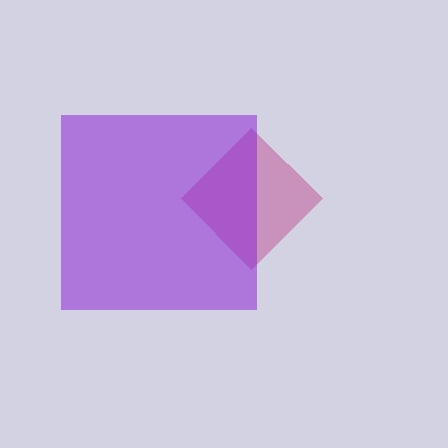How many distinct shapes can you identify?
There are 2 distinct shapes: a magenta diamond, a purple square.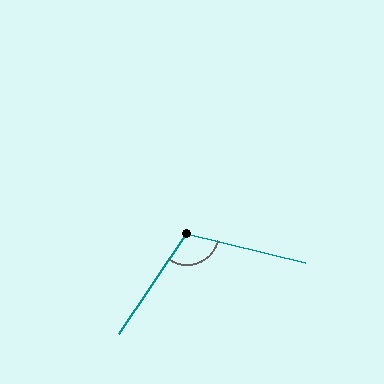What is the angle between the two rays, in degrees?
Approximately 110 degrees.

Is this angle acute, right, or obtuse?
It is obtuse.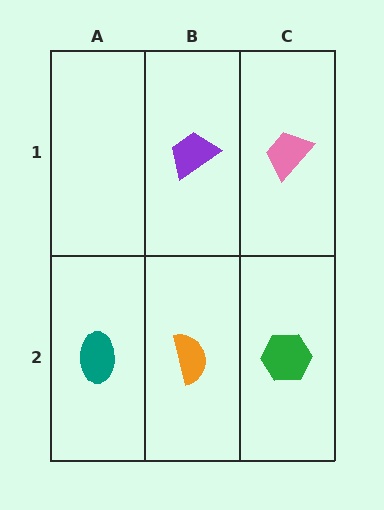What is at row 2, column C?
A green hexagon.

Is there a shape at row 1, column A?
No, that cell is empty.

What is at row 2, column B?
An orange semicircle.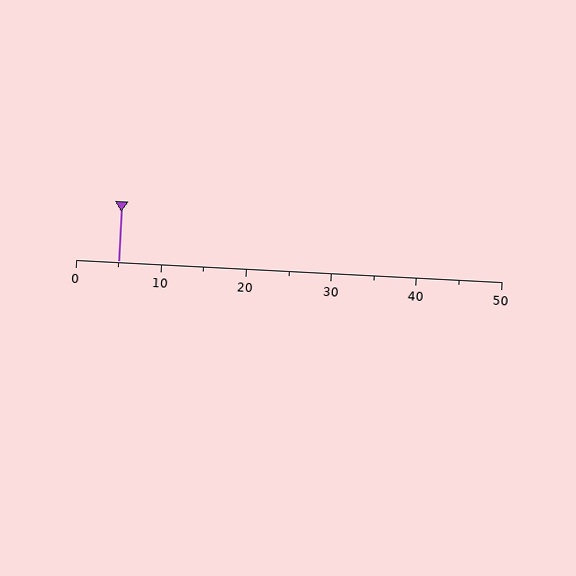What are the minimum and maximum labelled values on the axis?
The axis runs from 0 to 50.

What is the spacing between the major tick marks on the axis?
The major ticks are spaced 10 apart.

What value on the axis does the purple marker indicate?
The marker indicates approximately 5.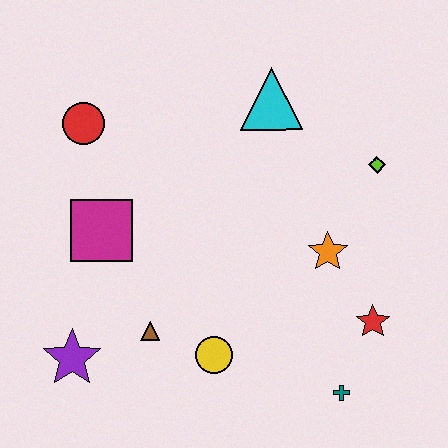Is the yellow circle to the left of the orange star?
Yes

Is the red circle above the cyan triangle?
No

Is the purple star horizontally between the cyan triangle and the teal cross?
No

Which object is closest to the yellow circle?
The brown triangle is closest to the yellow circle.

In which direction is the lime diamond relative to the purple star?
The lime diamond is to the right of the purple star.